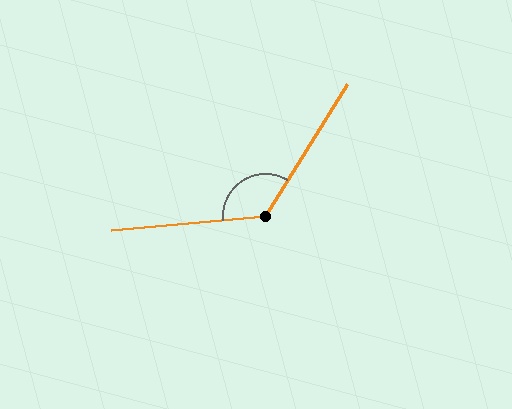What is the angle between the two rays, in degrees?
Approximately 127 degrees.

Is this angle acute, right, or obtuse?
It is obtuse.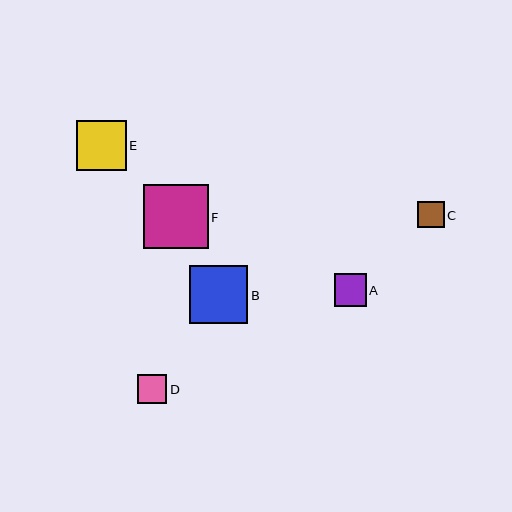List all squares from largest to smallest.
From largest to smallest: F, B, E, A, D, C.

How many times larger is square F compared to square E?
Square F is approximately 1.3 times the size of square E.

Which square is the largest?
Square F is the largest with a size of approximately 64 pixels.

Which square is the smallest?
Square C is the smallest with a size of approximately 27 pixels.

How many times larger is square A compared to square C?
Square A is approximately 1.2 times the size of square C.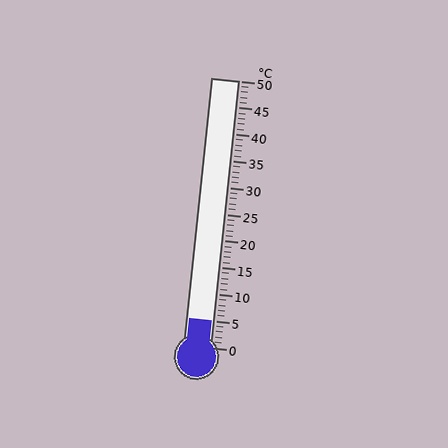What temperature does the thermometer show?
The thermometer shows approximately 5°C.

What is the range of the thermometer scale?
The thermometer scale ranges from 0°C to 50°C.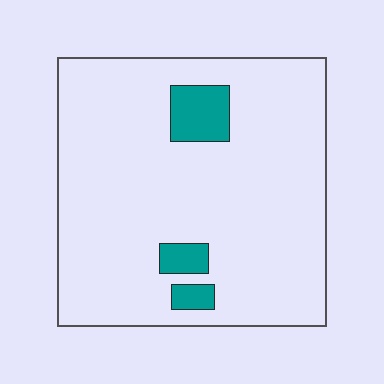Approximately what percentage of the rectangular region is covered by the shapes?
Approximately 10%.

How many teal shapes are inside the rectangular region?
3.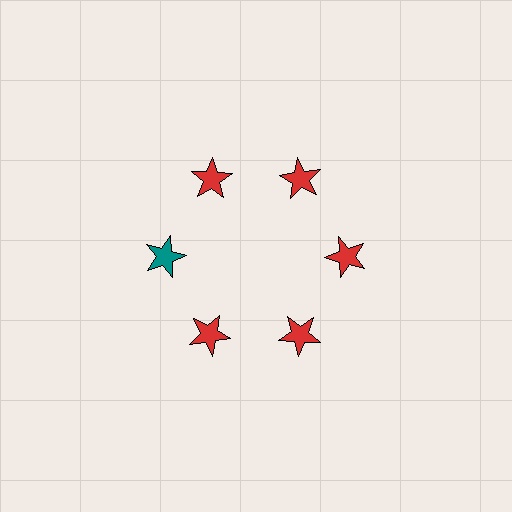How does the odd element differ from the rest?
It has a different color: teal instead of red.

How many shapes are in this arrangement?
There are 6 shapes arranged in a ring pattern.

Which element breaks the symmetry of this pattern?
The teal star at roughly the 9 o'clock position breaks the symmetry. All other shapes are red stars.